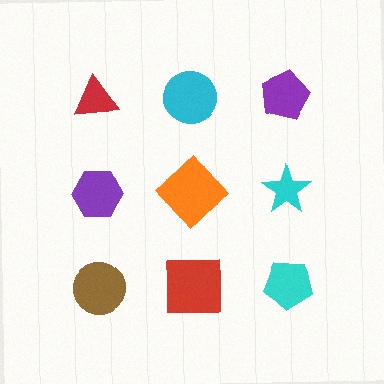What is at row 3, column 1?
A brown circle.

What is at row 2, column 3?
A cyan star.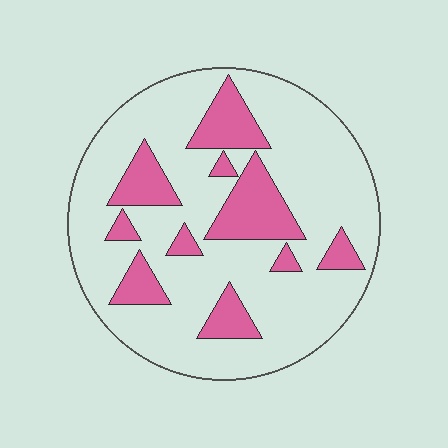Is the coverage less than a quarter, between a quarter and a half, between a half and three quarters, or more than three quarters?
Less than a quarter.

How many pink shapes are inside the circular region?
10.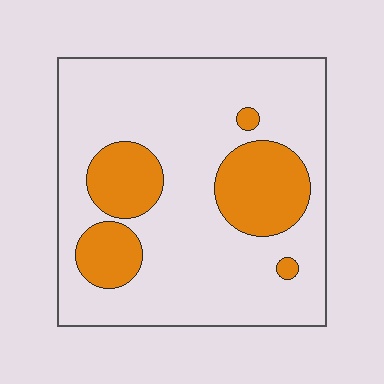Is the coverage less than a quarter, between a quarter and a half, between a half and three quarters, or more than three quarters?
Less than a quarter.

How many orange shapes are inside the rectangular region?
5.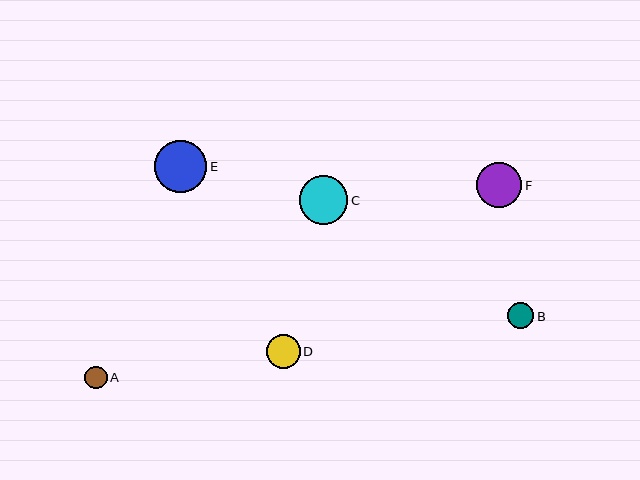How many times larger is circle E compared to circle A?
Circle E is approximately 2.4 times the size of circle A.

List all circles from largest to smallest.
From largest to smallest: E, C, F, D, B, A.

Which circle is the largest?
Circle E is the largest with a size of approximately 53 pixels.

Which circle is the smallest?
Circle A is the smallest with a size of approximately 22 pixels.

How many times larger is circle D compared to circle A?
Circle D is approximately 1.5 times the size of circle A.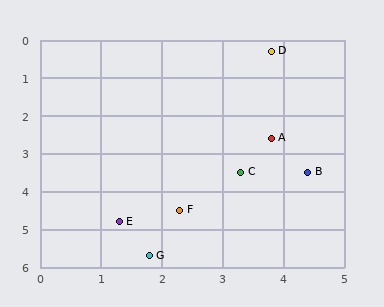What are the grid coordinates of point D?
Point D is at approximately (3.8, 0.3).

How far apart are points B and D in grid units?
Points B and D are about 3.3 grid units apart.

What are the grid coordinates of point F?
Point F is at approximately (2.3, 4.5).